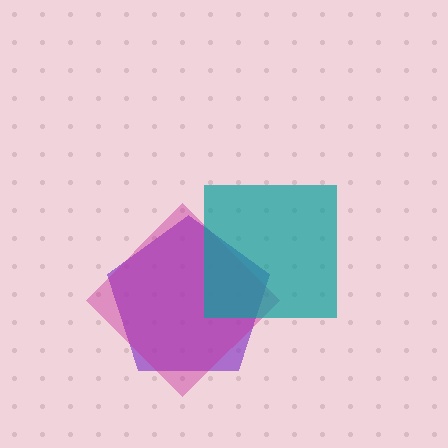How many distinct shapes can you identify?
There are 3 distinct shapes: a purple pentagon, a magenta diamond, a teal square.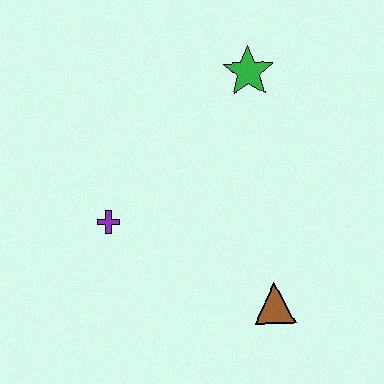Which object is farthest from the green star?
The brown triangle is farthest from the green star.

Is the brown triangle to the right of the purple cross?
Yes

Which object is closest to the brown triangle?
The purple cross is closest to the brown triangle.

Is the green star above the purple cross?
Yes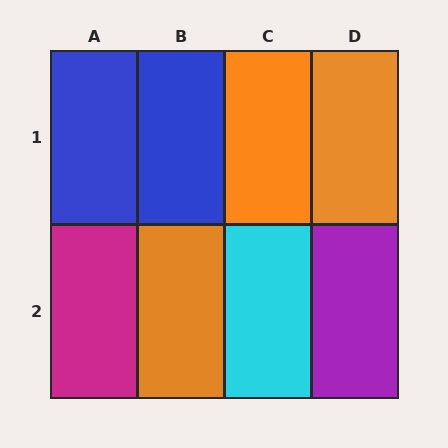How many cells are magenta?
1 cell is magenta.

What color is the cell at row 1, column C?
Orange.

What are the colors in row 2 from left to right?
Magenta, orange, cyan, purple.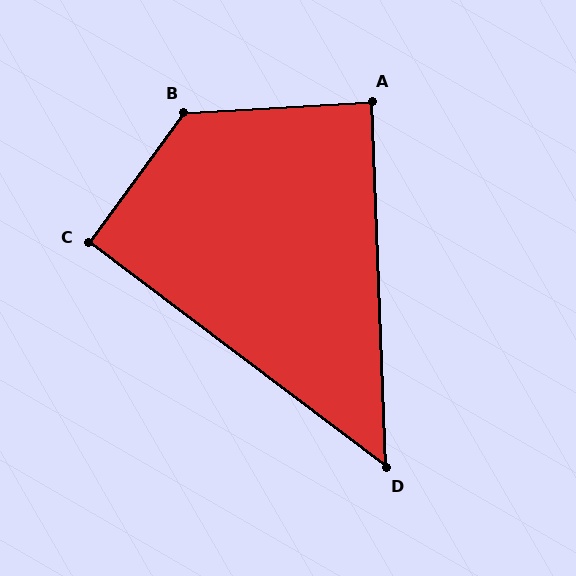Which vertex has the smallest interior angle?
D, at approximately 51 degrees.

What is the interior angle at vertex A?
Approximately 89 degrees (approximately right).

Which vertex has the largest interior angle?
B, at approximately 129 degrees.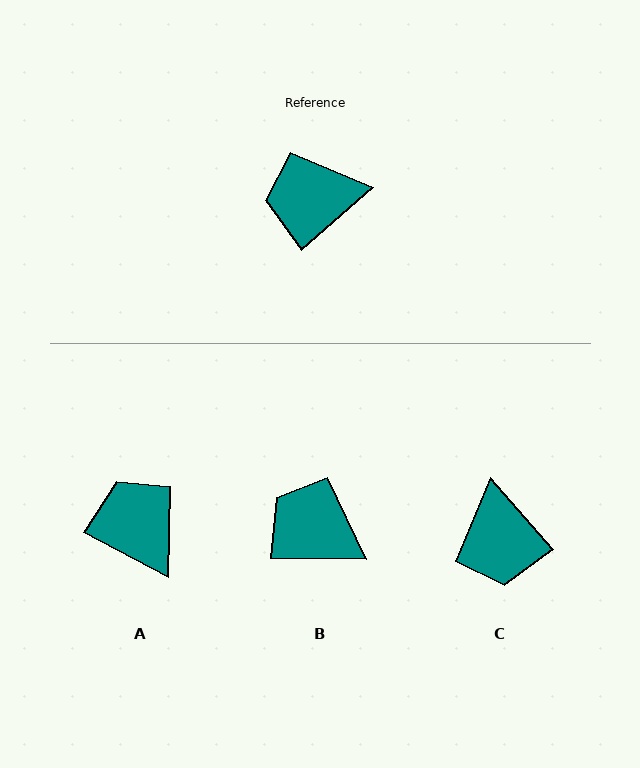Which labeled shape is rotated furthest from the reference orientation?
C, about 90 degrees away.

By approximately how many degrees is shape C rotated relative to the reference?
Approximately 90 degrees counter-clockwise.